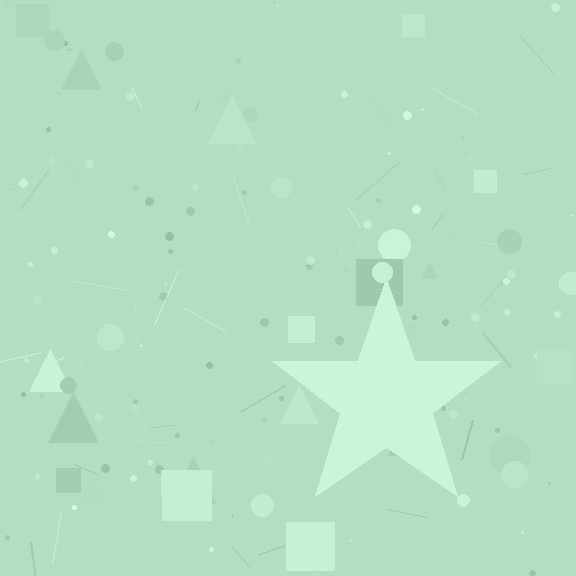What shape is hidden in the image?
A star is hidden in the image.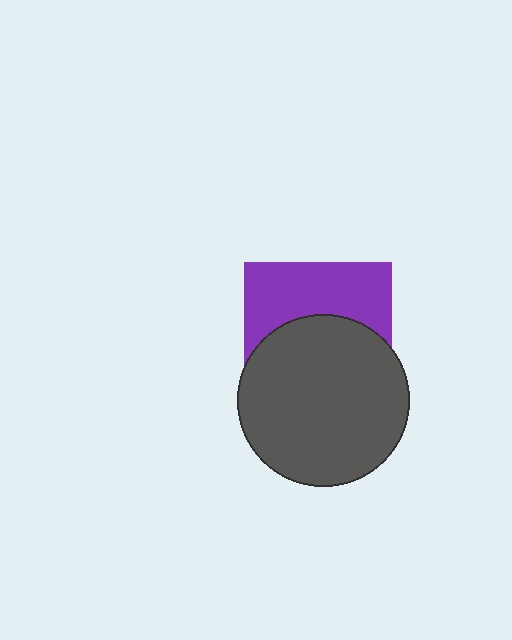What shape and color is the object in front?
The object in front is a dark gray circle.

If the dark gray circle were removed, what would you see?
You would see the complete purple square.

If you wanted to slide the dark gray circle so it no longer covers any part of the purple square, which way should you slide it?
Slide it down — that is the most direct way to separate the two shapes.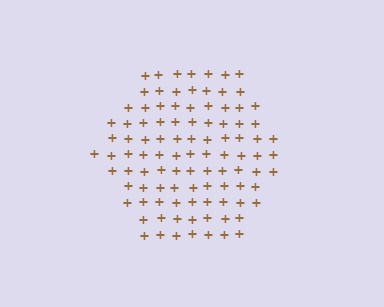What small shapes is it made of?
It is made of small plus signs.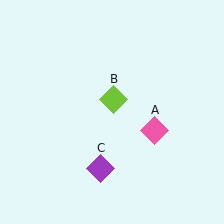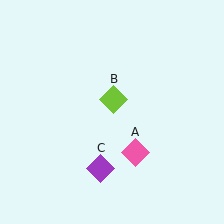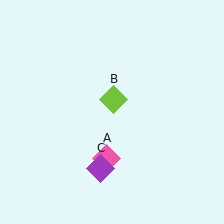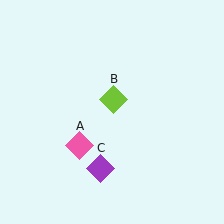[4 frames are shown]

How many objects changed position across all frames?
1 object changed position: pink diamond (object A).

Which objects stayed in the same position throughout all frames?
Lime diamond (object B) and purple diamond (object C) remained stationary.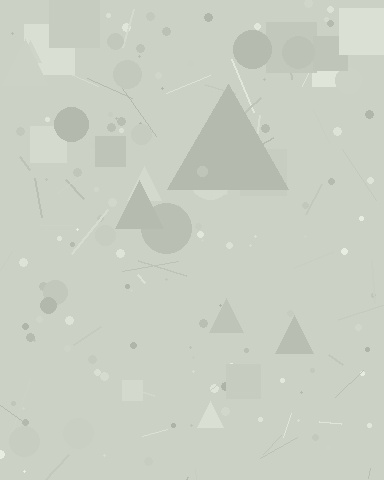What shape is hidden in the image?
A triangle is hidden in the image.